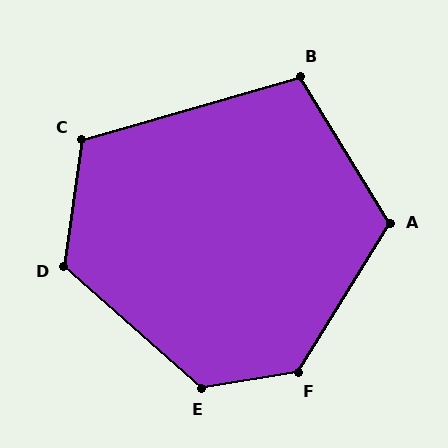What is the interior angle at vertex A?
Approximately 117 degrees (obtuse).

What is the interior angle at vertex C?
Approximately 114 degrees (obtuse).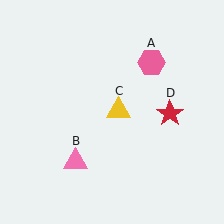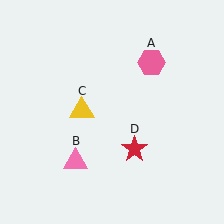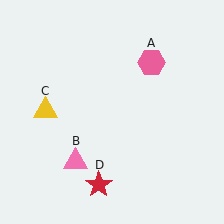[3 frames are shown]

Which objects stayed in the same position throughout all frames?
Pink hexagon (object A) and pink triangle (object B) remained stationary.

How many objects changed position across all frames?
2 objects changed position: yellow triangle (object C), red star (object D).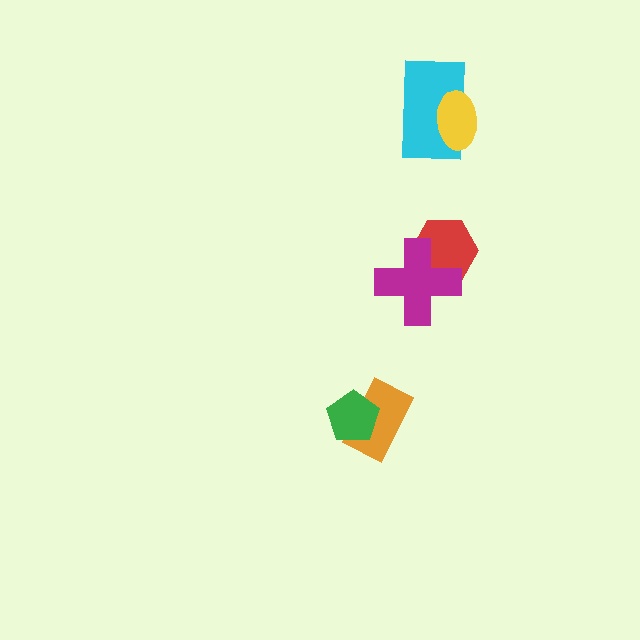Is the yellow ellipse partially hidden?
No, no other shape covers it.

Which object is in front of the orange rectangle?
The green pentagon is in front of the orange rectangle.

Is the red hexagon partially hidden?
Yes, it is partially covered by another shape.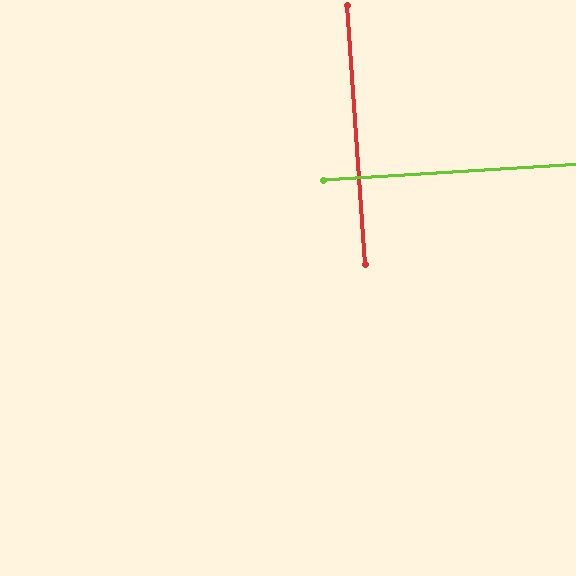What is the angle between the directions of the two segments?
Approximately 89 degrees.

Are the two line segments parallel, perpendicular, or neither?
Perpendicular — they meet at approximately 89°.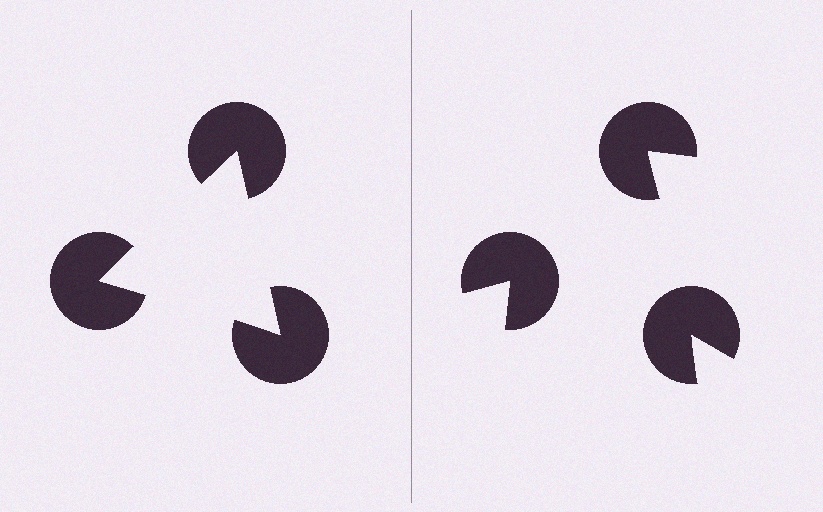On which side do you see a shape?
An illusory triangle appears on the left side. On the right side the wedge cuts are rotated, so no coherent shape forms.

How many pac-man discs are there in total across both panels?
6 — 3 on each side.